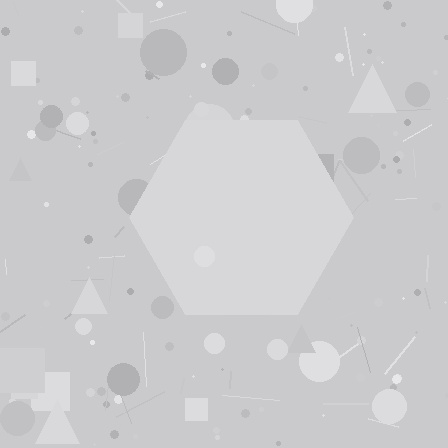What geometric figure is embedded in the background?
A hexagon is embedded in the background.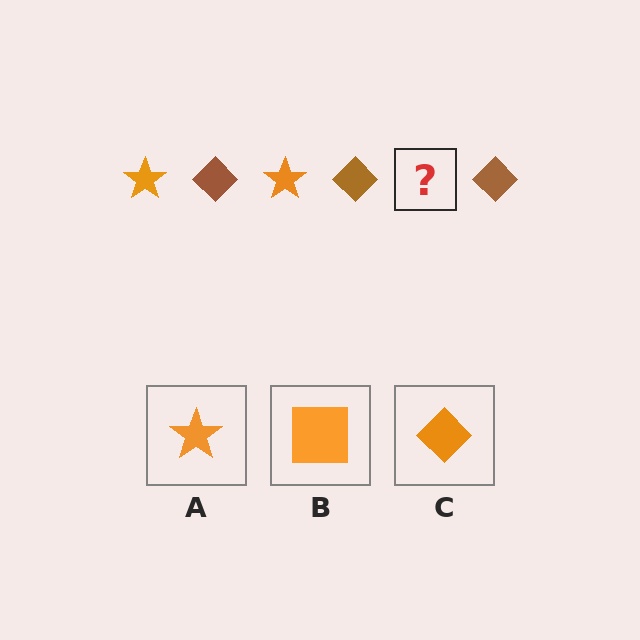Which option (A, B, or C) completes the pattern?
A.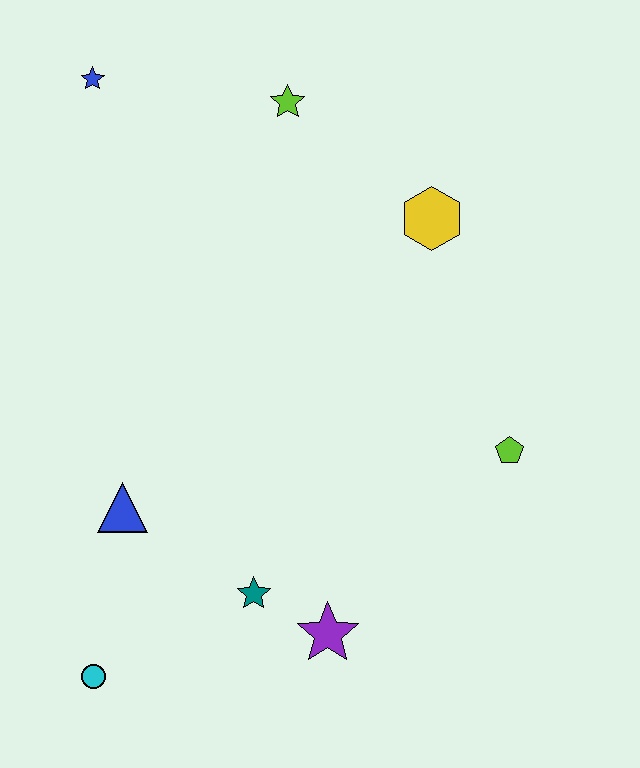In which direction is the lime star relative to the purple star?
The lime star is above the purple star.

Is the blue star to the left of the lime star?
Yes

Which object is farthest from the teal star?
The blue star is farthest from the teal star.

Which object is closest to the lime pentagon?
The yellow hexagon is closest to the lime pentagon.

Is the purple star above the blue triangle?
No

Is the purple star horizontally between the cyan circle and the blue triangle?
No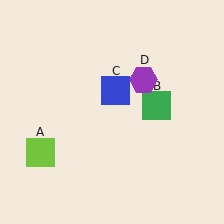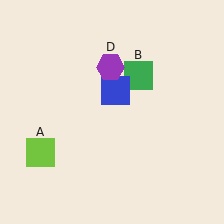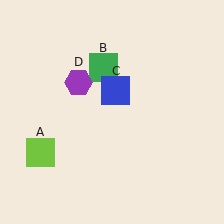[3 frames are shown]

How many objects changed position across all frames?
2 objects changed position: green square (object B), purple hexagon (object D).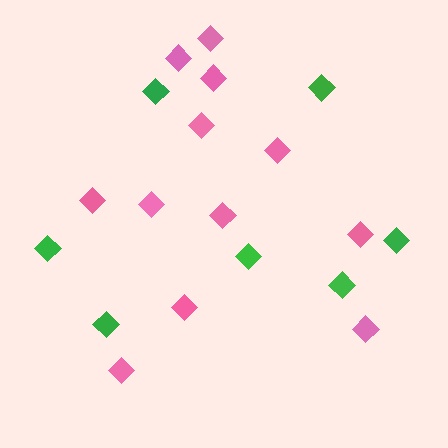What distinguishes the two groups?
There are 2 groups: one group of pink diamonds (12) and one group of green diamonds (7).